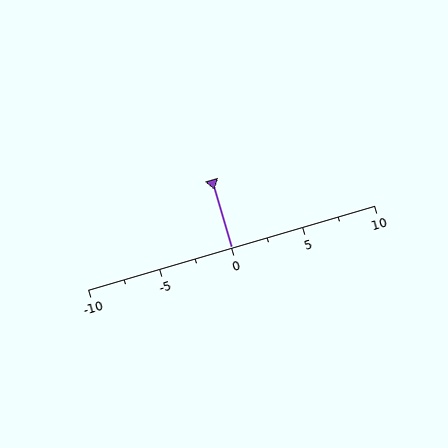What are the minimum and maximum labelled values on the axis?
The axis runs from -10 to 10.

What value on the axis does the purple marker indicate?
The marker indicates approximately 0.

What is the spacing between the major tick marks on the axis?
The major ticks are spaced 5 apart.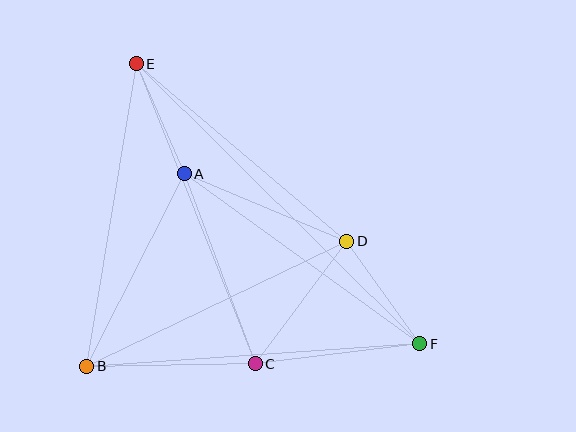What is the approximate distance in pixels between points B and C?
The distance between B and C is approximately 168 pixels.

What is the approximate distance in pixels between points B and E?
The distance between B and E is approximately 306 pixels.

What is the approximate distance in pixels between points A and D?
The distance between A and D is approximately 176 pixels.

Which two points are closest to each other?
Points A and E are closest to each other.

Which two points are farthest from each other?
Points E and F are farthest from each other.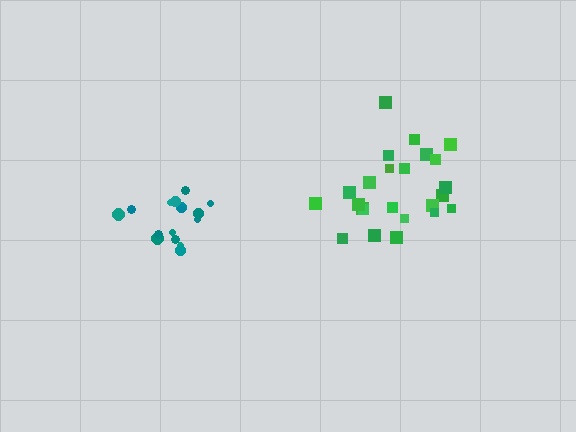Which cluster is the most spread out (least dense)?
Green.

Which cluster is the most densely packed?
Teal.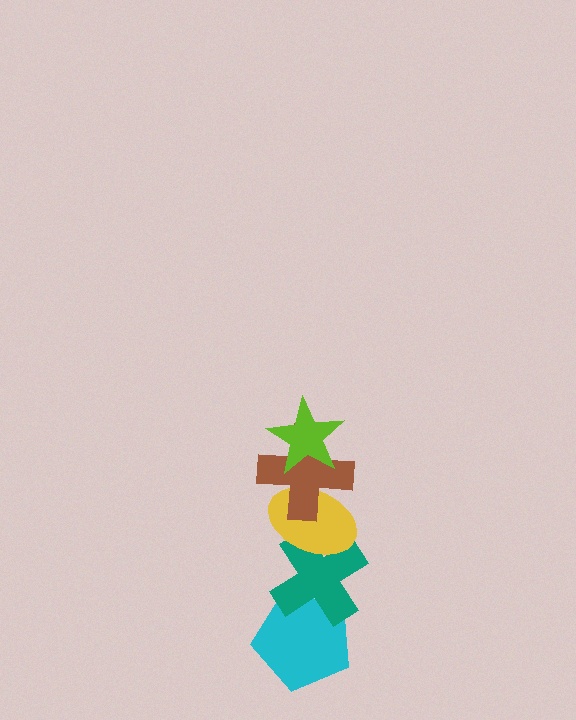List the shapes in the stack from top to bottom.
From top to bottom: the lime star, the brown cross, the yellow ellipse, the teal cross, the cyan pentagon.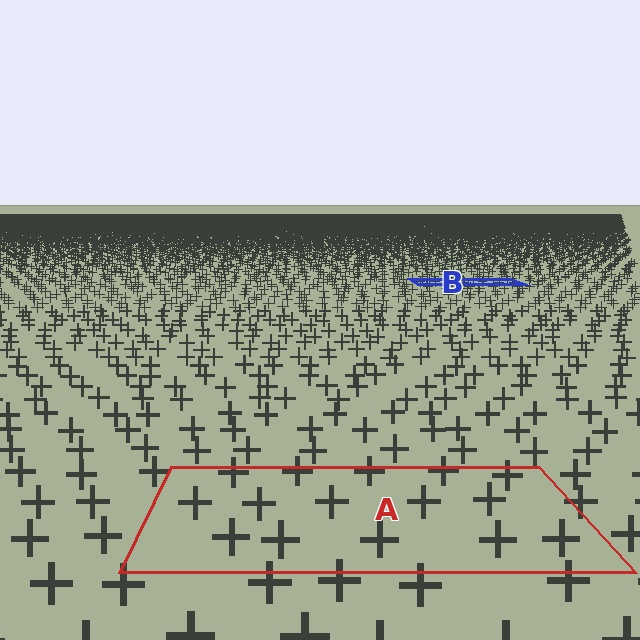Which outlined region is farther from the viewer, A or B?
Region B is farther from the viewer — the texture elements inside it appear smaller and more densely packed.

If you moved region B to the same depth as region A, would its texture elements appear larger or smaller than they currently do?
They would appear larger. At a closer depth, the same texture elements are projected at a bigger on-screen size.